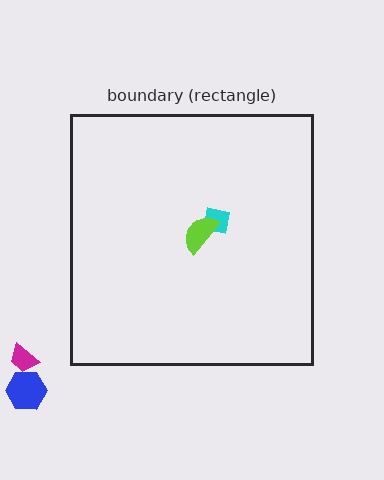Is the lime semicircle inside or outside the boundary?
Inside.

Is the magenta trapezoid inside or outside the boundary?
Outside.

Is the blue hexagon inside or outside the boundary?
Outside.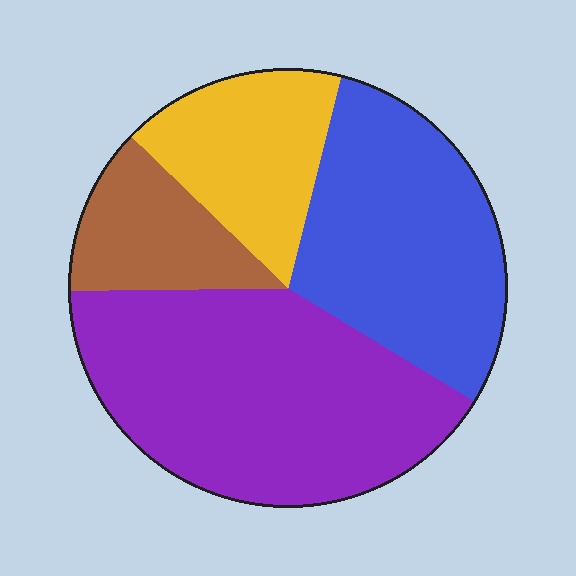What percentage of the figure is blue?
Blue takes up between a quarter and a half of the figure.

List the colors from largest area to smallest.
From largest to smallest: purple, blue, yellow, brown.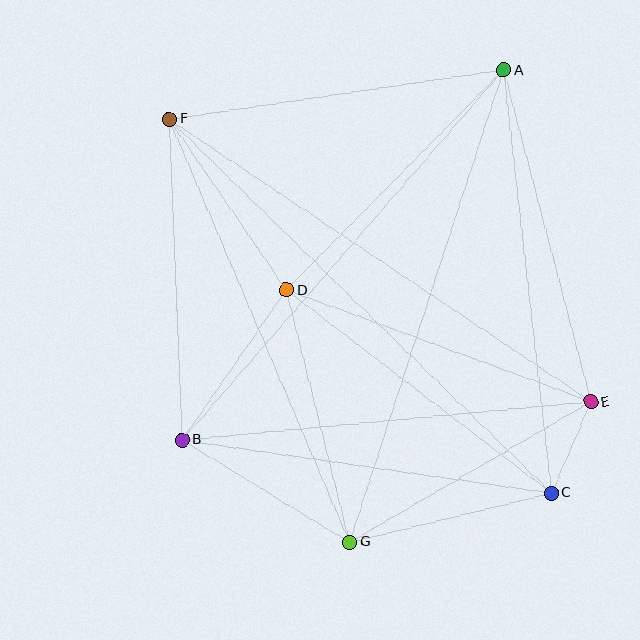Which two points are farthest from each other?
Points C and F are farthest from each other.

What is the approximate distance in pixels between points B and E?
The distance between B and E is approximately 411 pixels.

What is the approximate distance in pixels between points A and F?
The distance between A and F is approximately 338 pixels.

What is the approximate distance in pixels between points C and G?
The distance between C and G is approximately 207 pixels.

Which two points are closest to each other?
Points C and E are closest to each other.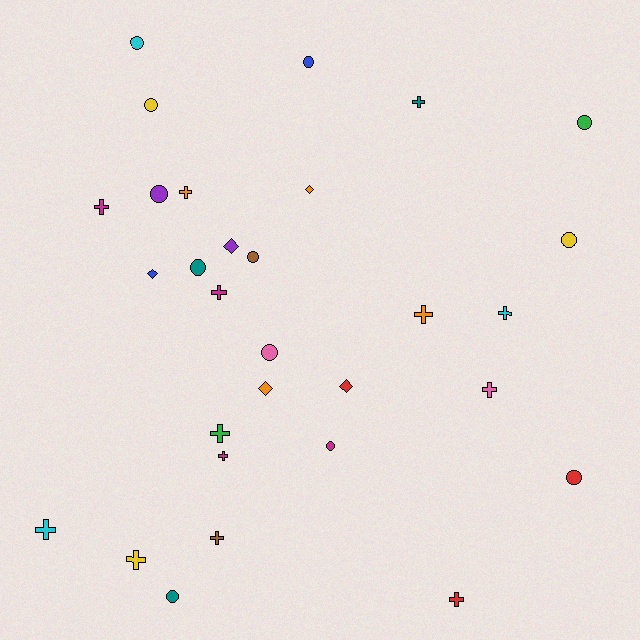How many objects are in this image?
There are 30 objects.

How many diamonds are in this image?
There are 5 diamonds.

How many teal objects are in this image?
There are 3 teal objects.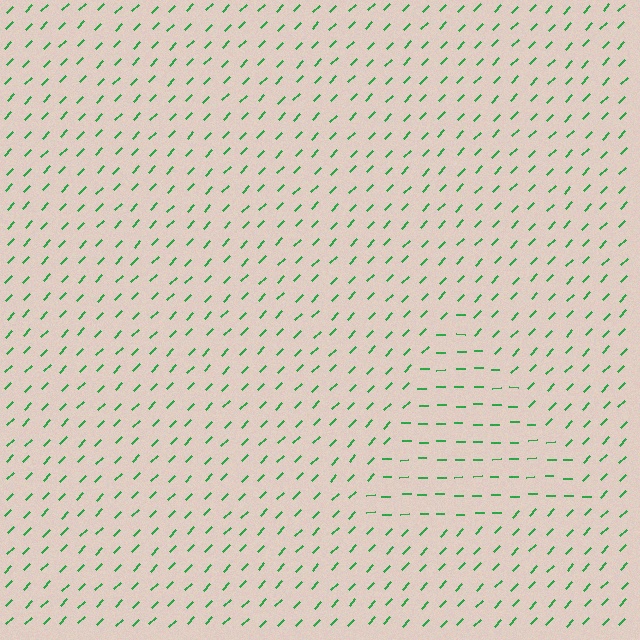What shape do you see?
I see a triangle.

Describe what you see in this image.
The image is filled with small green line segments. A triangle region in the image has lines oriented differently from the surrounding lines, creating a visible texture boundary.